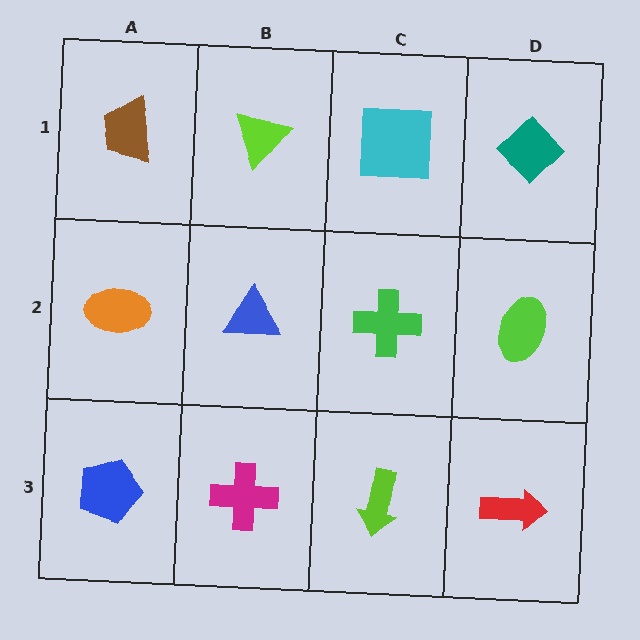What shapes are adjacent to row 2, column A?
A brown trapezoid (row 1, column A), a blue pentagon (row 3, column A), a blue triangle (row 2, column B).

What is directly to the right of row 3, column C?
A red arrow.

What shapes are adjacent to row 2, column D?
A teal diamond (row 1, column D), a red arrow (row 3, column D), a green cross (row 2, column C).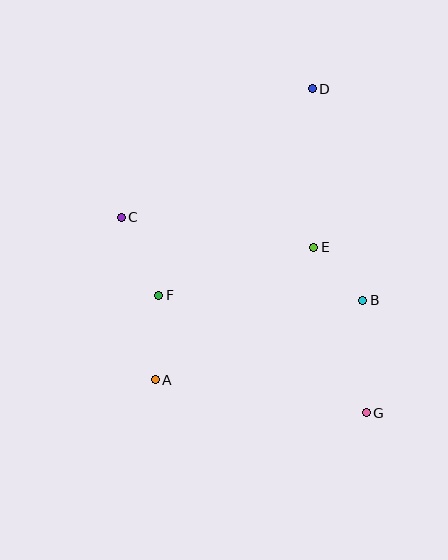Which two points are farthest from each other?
Points A and D are farthest from each other.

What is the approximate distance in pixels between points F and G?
The distance between F and G is approximately 238 pixels.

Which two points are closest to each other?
Points B and E are closest to each other.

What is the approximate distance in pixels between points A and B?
The distance between A and B is approximately 222 pixels.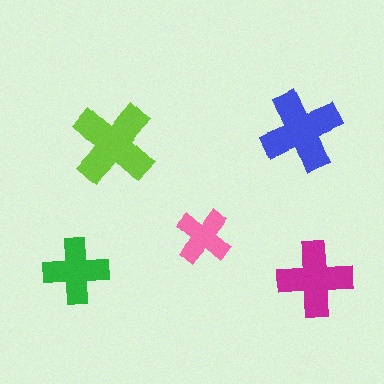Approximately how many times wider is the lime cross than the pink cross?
About 1.5 times wider.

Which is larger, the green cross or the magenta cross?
The magenta one.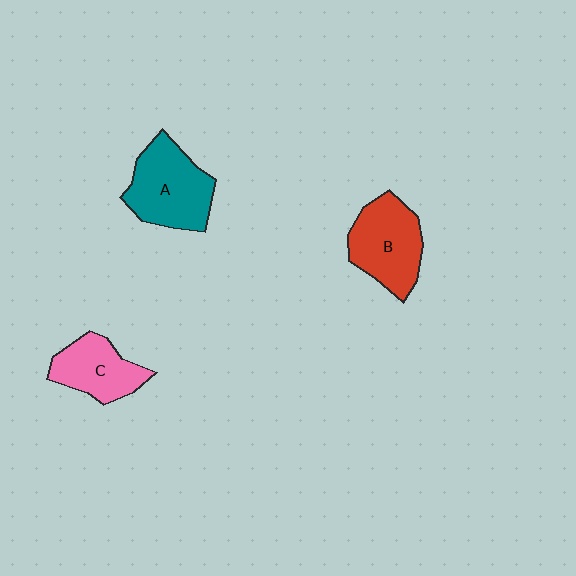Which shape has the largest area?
Shape A (teal).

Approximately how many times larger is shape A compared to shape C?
Approximately 1.4 times.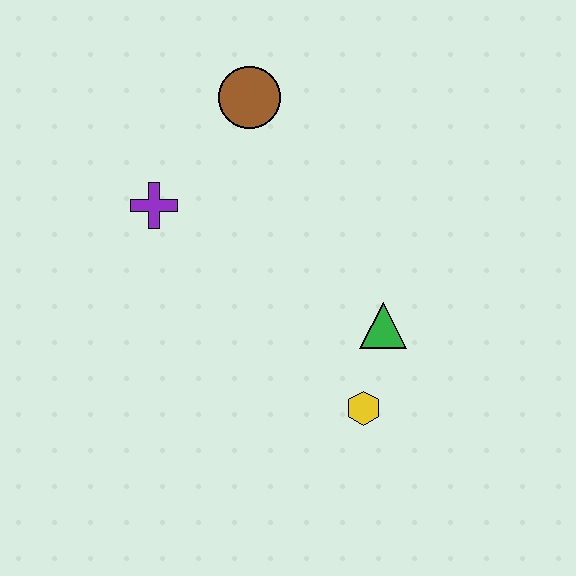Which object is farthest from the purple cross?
The yellow hexagon is farthest from the purple cross.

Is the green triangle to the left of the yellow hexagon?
No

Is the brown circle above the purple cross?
Yes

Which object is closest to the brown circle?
The purple cross is closest to the brown circle.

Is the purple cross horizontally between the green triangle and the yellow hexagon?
No